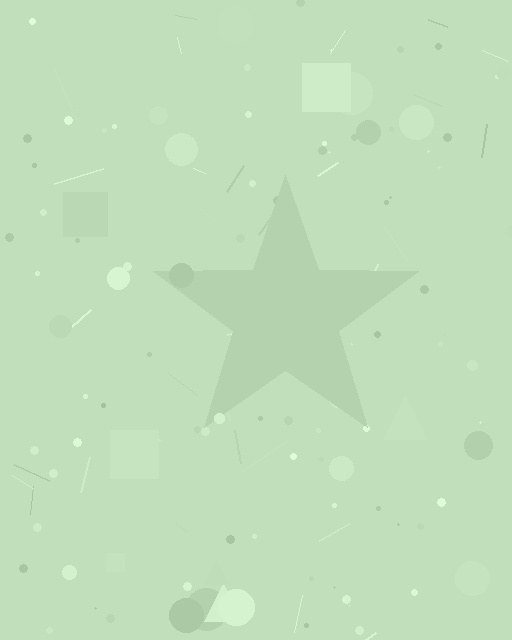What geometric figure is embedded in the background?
A star is embedded in the background.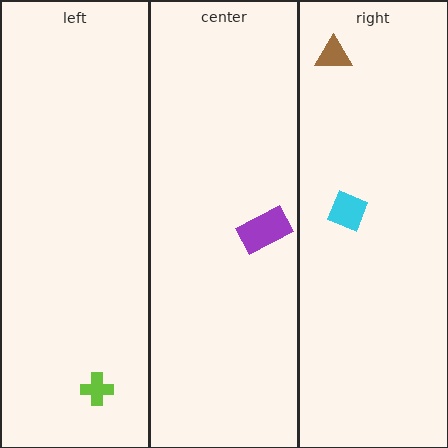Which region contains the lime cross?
The left region.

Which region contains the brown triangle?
The right region.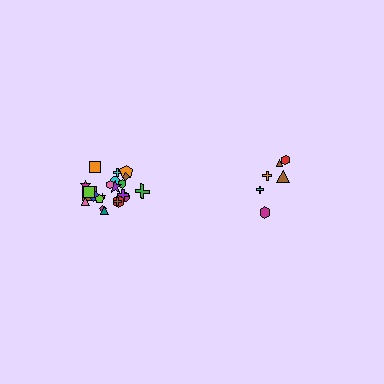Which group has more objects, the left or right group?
The left group.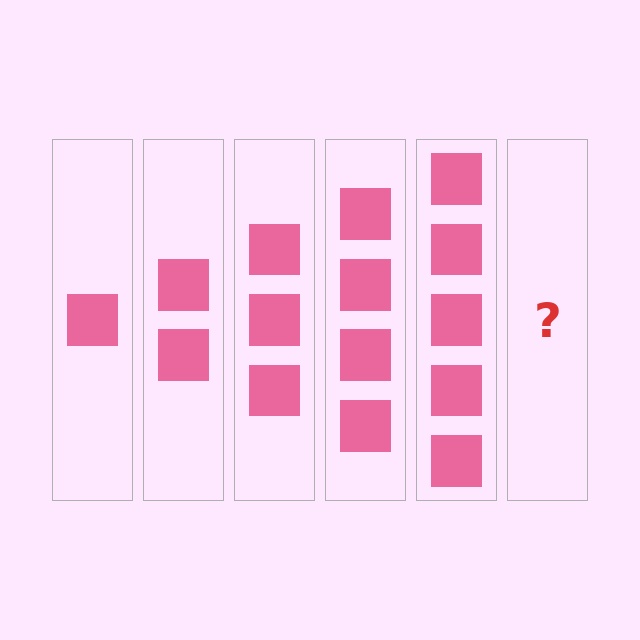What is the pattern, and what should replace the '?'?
The pattern is that each step adds one more square. The '?' should be 6 squares.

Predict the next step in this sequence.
The next step is 6 squares.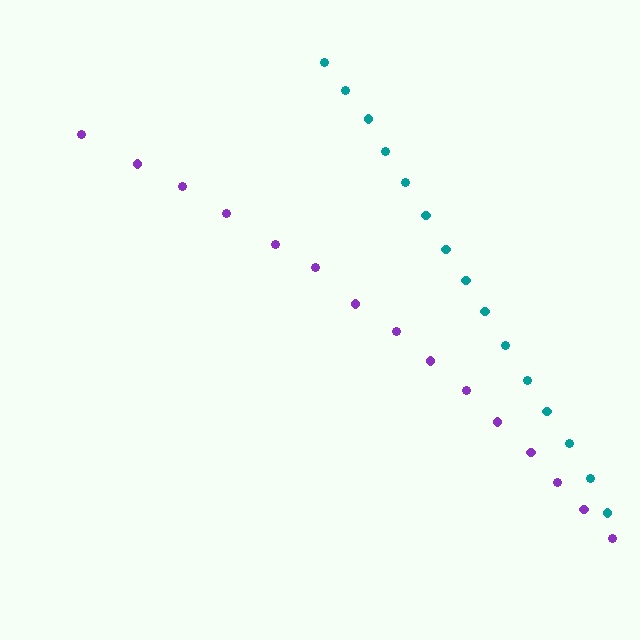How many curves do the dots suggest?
There are 2 distinct paths.